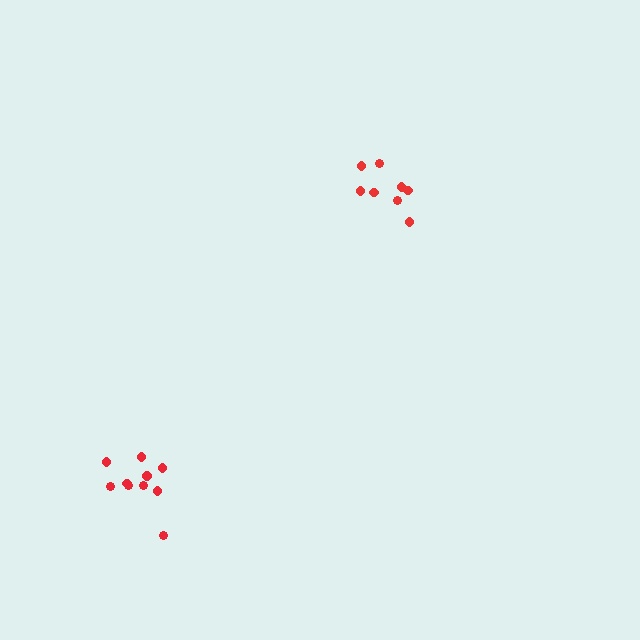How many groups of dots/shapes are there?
There are 2 groups.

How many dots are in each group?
Group 1: 8 dots, Group 2: 10 dots (18 total).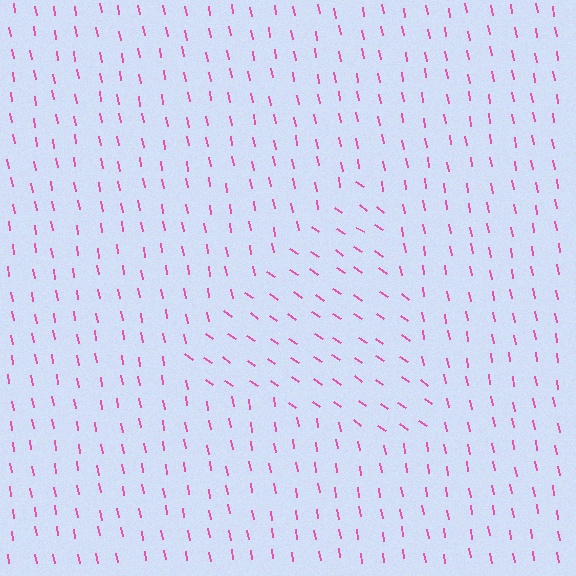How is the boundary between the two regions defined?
The boundary is defined purely by a change in line orientation (approximately 45 degrees difference). All lines are the same color and thickness.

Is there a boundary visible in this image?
Yes, there is a texture boundary formed by a change in line orientation.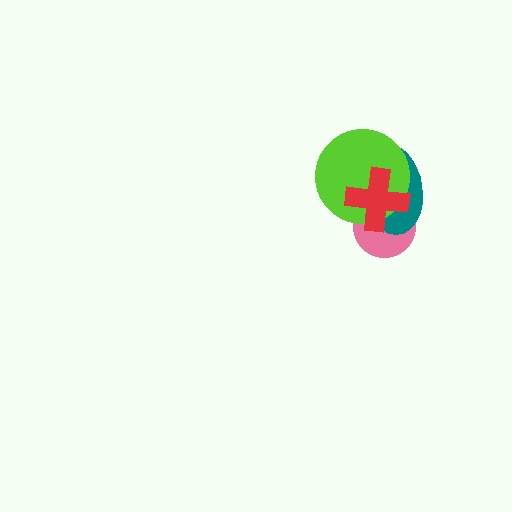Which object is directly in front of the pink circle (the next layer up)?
The teal ellipse is directly in front of the pink circle.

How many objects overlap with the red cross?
3 objects overlap with the red cross.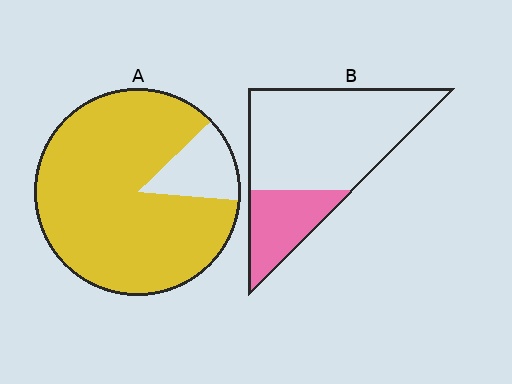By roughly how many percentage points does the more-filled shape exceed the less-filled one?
By roughly 60 percentage points (A over B).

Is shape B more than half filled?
No.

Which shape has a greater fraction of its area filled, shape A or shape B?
Shape A.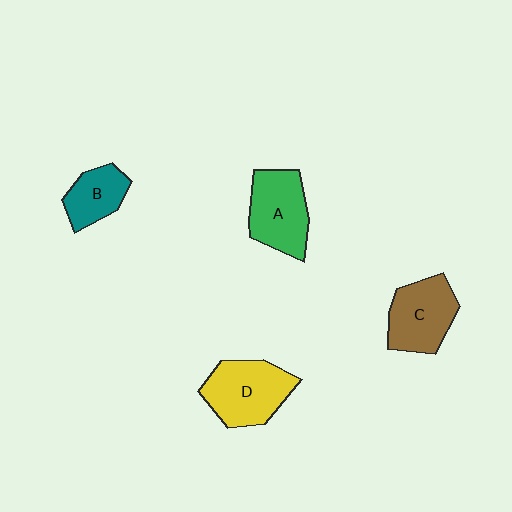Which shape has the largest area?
Shape D (yellow).